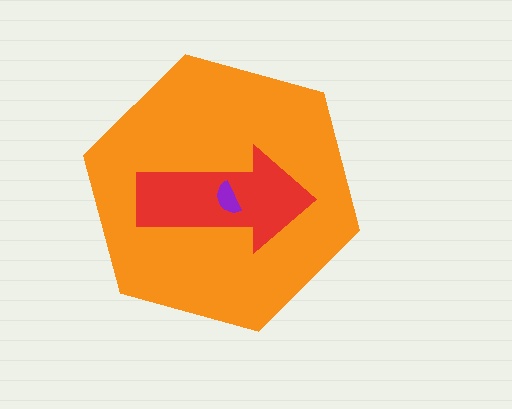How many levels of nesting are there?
3.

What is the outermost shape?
The orange hexagon.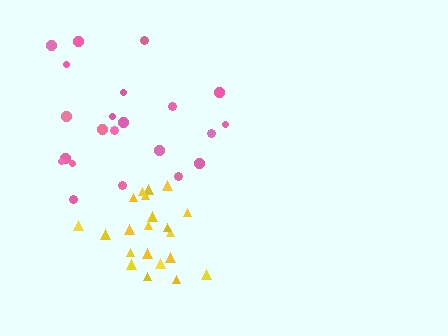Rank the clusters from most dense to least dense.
yellow, pink.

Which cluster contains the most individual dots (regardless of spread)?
Pink (22).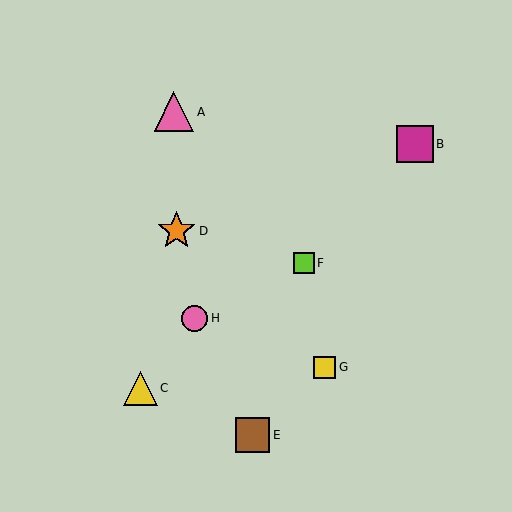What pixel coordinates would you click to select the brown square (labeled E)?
Click at (252, 435) to select the brown square E.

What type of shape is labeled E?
Shape E is a brown square.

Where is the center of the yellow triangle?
The center of the yellow triangle is at (140, 388).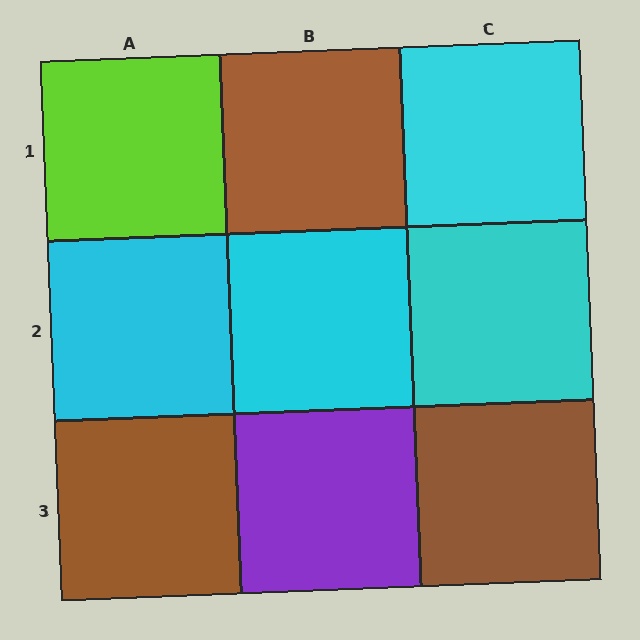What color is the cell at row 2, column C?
Cyan.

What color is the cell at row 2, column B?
Cyan.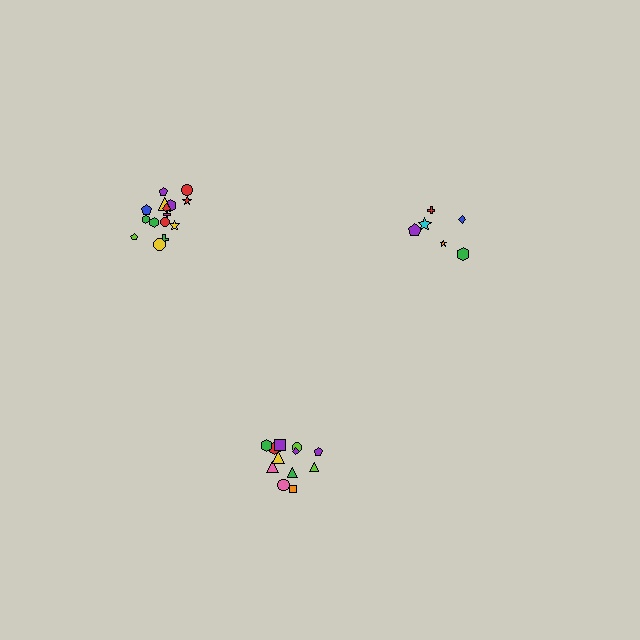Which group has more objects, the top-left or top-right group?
The top-left group.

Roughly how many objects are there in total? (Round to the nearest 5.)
Roughly 35 objects in total.